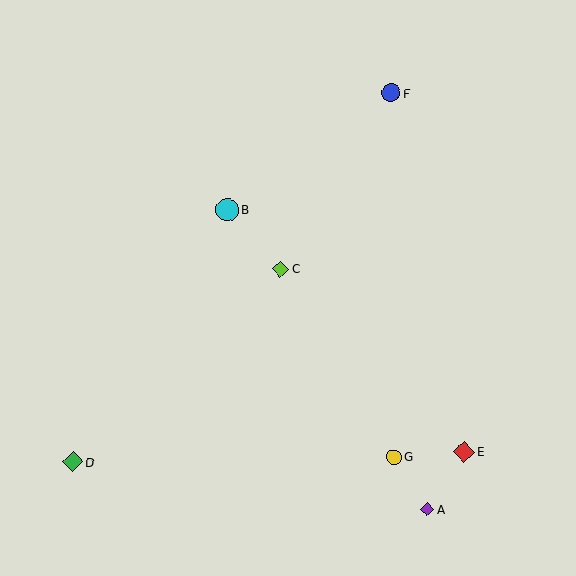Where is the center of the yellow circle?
The center of the yellow circle is at (394, 457).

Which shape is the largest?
The cyan circle (labeled B) is the largest.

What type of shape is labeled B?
Shape B is a cyan circle.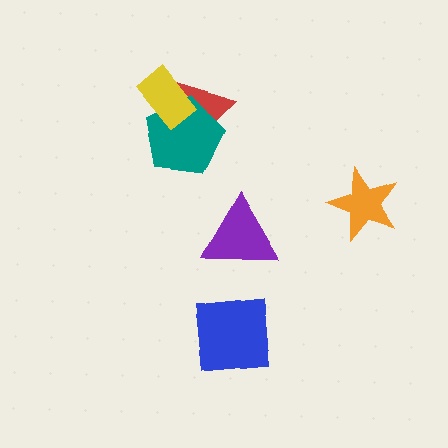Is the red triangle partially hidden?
Yes, it is partially covered by another shape.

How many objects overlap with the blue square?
0 objects overlap with the blue square.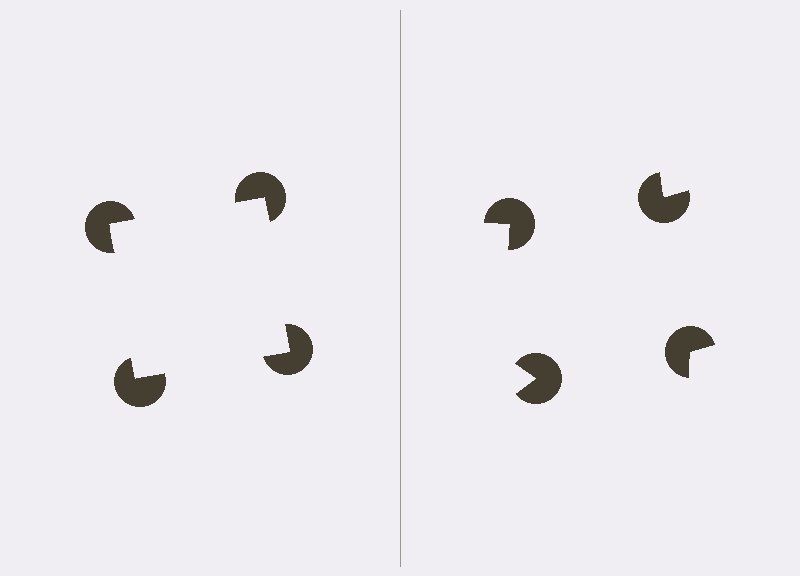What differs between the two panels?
The pac-man discs are positioned identically on both sides; only the wedge orientations differ. On the left they align to a square; on the right they are misaligned.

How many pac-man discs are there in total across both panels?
8 — 4 on each side.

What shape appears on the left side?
An illusory square.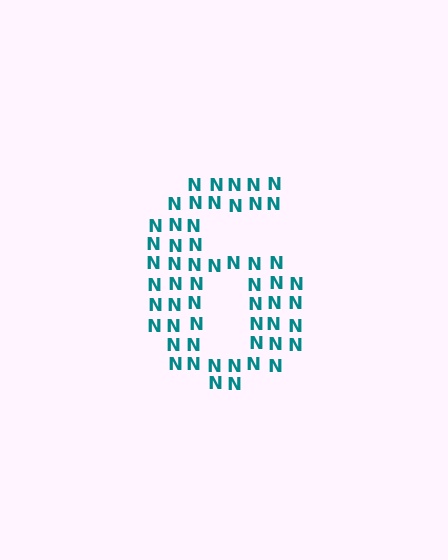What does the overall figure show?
The overall figure shows the digit 6.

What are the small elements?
The small elements are letter N's.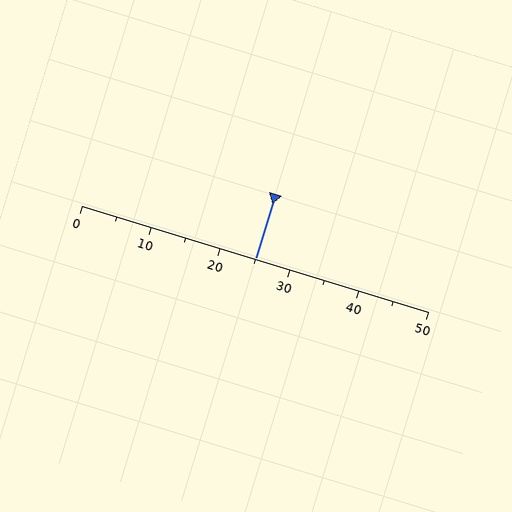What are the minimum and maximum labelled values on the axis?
The axis runs from 0 to 50.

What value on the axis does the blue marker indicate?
The marker indicates approximately 25.